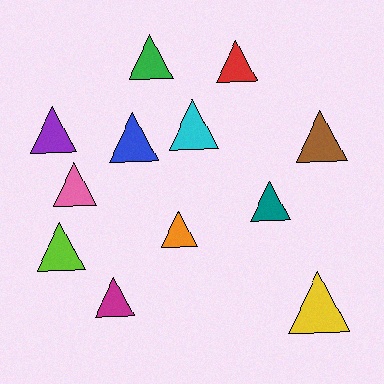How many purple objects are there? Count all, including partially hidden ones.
There is 1 purple object.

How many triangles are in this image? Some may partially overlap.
There are 12 triangles.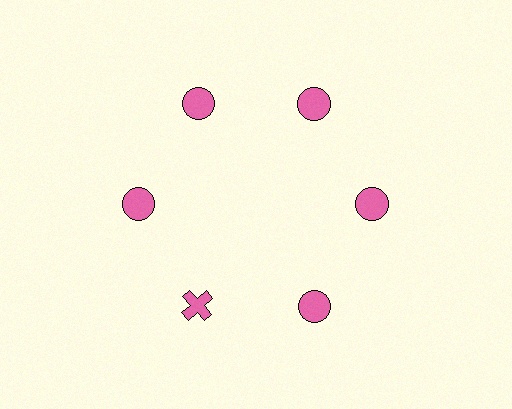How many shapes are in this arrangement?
There are 6 shapes arranged in a ring pattern.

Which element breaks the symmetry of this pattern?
The pink cross at roughly the 7 o'clock position breaks the symmetry. All other shapes are pink circles.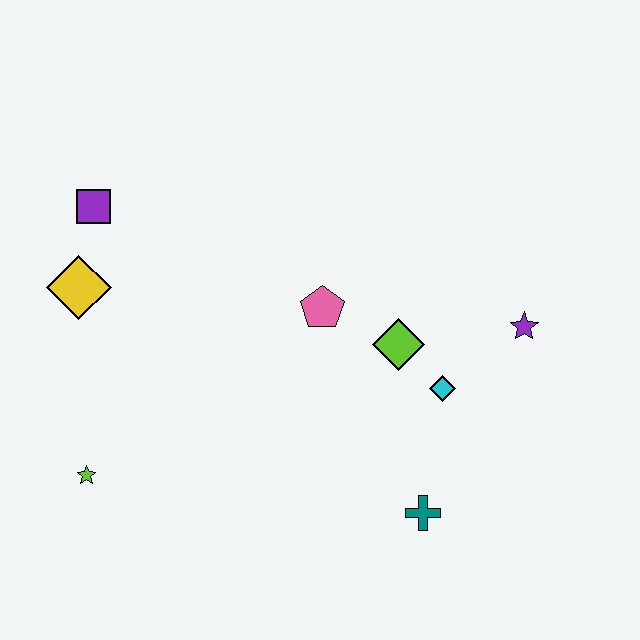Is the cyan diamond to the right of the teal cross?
Yes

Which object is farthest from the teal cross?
The purple square is farthest from the teal cross.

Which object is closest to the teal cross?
The cyan diamond is closest to the teal cross.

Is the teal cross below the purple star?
Yes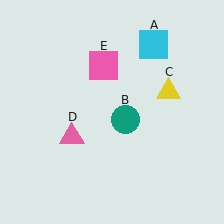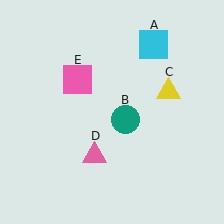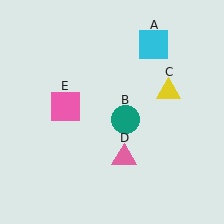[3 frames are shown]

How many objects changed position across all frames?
2 objects changed position: pink triangle (object D), pink square (object E).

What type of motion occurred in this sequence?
The pink triangle (object D), pink square (object E) rotated counterclockwise around the center of the scene.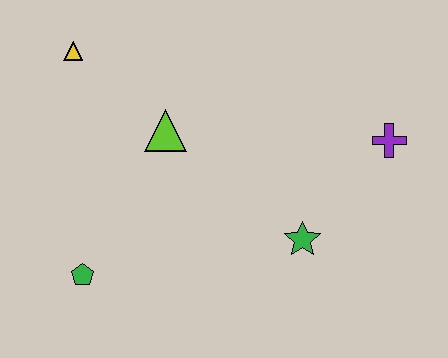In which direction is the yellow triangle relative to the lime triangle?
The yellow triangle is to the left of the lime triangle.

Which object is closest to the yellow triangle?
The lime triangle is closest to the yellow triangle.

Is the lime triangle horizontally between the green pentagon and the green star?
Yes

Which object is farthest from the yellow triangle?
The purple cross is farthest from the yellow triangle.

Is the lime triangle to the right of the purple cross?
No